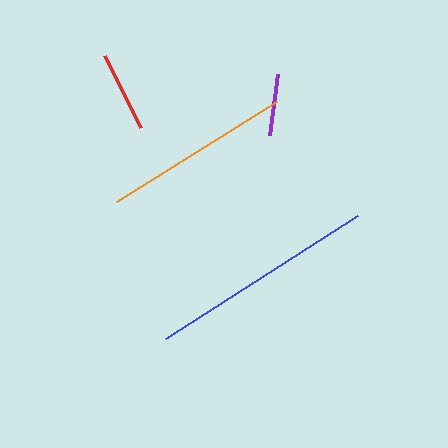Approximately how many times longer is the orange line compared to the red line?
The orange line is approximately 2.3 times the length of the red line.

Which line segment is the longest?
The blue line is the longest at approximately 228 pixels.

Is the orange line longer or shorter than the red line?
The orange line is longer than the red line.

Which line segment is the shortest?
The purple line is the shortest at approximately 62 pixels.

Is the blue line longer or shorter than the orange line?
The blue line is longer than the orange line.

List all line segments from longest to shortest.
From longest to shortest: blue, orange, red, purple.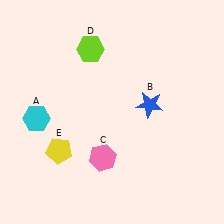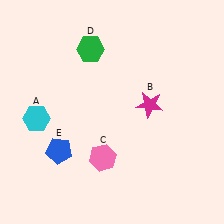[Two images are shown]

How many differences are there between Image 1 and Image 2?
There are 3 differences between the two images.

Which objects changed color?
B changed from blue to magenta. D changed from lime to green. E changed from yellow to blue.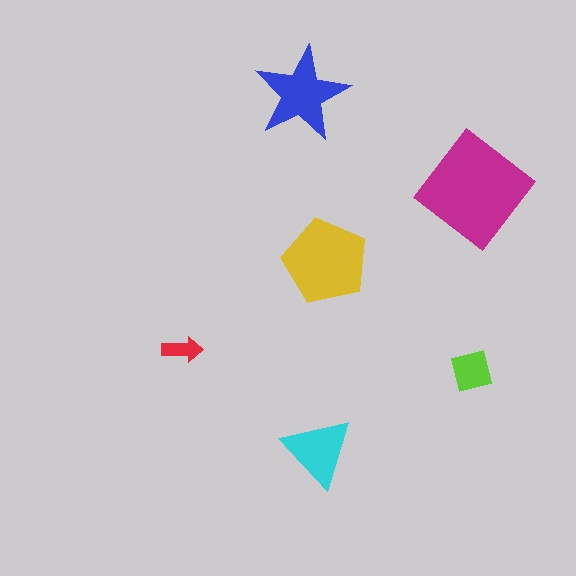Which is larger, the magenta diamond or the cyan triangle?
The magenta diamond.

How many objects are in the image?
There are 6 objects in the image.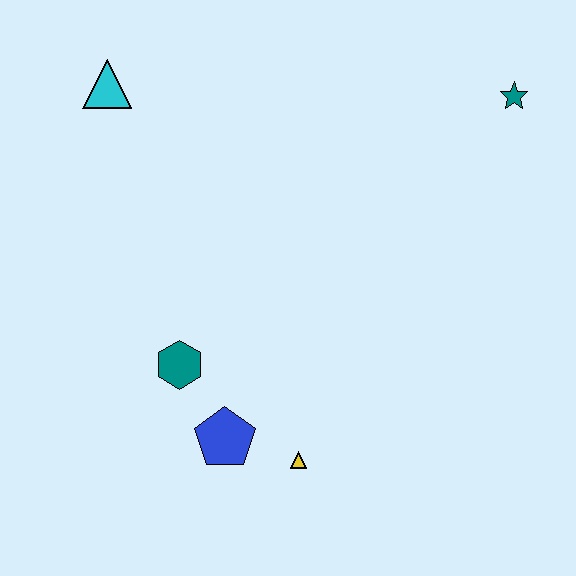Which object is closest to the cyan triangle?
The teal hexagon is closest to the cyan triangle.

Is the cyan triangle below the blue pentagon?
No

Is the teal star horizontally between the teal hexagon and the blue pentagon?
No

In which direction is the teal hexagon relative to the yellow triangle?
The teal hexagon is to the left of the yellow triangle.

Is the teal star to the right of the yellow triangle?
Yes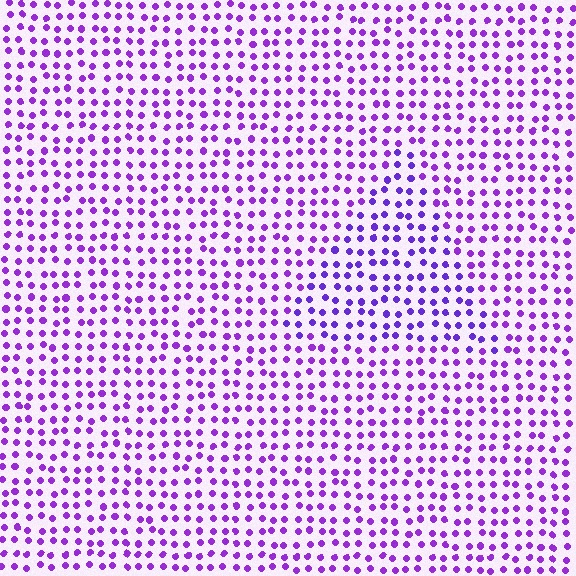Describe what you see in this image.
The image is filled with small purple elements in a uniform arrangement. A triangle-shaped region is visible where the elements are tinted to a slightly different hue, forming a subtle color boundary.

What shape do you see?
I see a triangle.